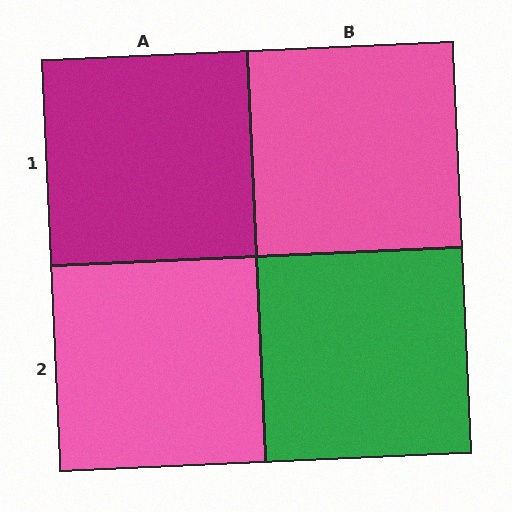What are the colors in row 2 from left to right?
Pink, green.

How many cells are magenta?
1 cell is magenta.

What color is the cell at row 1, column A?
Magenta.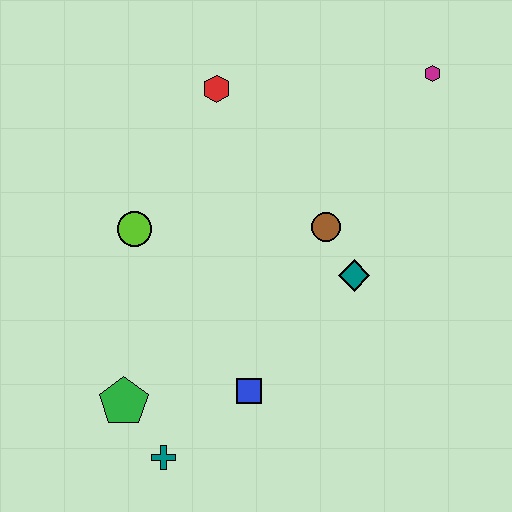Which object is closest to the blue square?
The teal cross is closest to the blue square.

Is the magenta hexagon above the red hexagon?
Yes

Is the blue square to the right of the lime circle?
Yes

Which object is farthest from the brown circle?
The teal cross is farthest from the brown circle.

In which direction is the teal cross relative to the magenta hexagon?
The teal cross is below the magenta hexagon.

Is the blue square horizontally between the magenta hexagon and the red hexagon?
Yes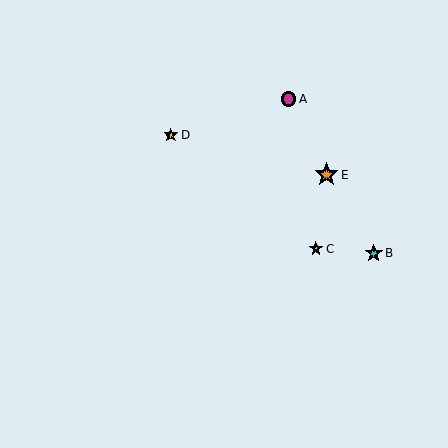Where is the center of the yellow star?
The center of the yellow star is at (171, 135).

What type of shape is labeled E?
Shape E is an orange star.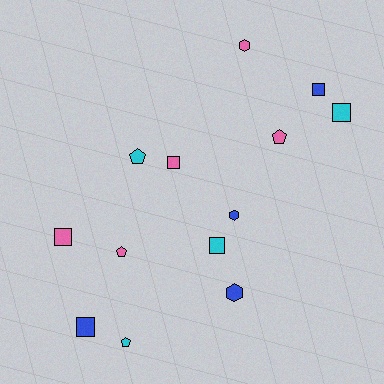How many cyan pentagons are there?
There are 2 cyan pentagons.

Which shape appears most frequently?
Square, with 6 objects.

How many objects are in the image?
There are 13 objects.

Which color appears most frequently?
Pink, with 5 objects.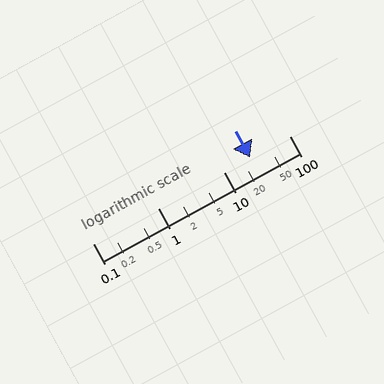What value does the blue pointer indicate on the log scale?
The pointer indicates approximately 25.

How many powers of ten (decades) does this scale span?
The scale spans 3 decades, from 0.1 to 100.